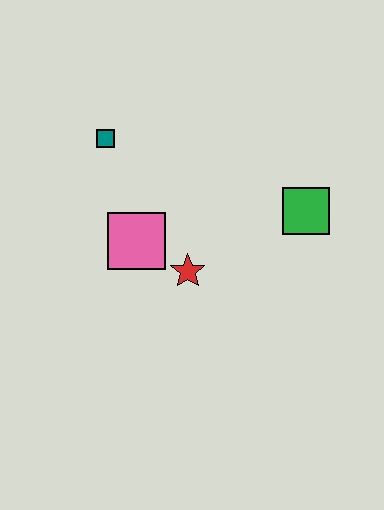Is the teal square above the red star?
Yes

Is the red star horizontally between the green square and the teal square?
Yes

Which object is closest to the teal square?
The pink square is closest to the teal square.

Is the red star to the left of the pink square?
No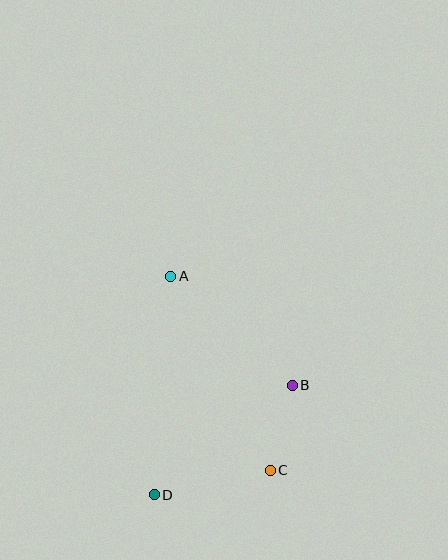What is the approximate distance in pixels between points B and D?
The distance between B and D is approximately 176 pixels.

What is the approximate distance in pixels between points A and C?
The distance between A and C is approximately 218 pixels.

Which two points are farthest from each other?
Points A and D are farthest from each other.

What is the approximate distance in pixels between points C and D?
The distance between C and D is approximately 118 pixels.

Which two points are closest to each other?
Points B and C are closest to each other.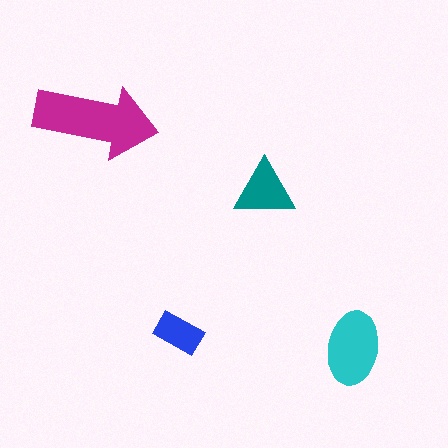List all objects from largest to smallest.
The magenta arrow, the cyan ellipse, the teal triangle, the blue rectangle.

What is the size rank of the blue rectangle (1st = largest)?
4th.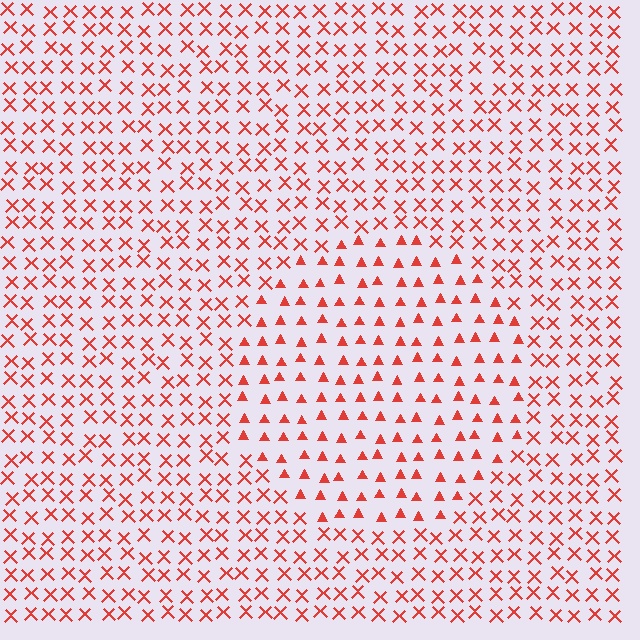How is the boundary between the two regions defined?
The boundary is defined by a change in element shape: triangles inside vs. X marks outside. All elements share the same color and spacing.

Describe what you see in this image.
The image is filled with small red elements arranged in a uniform grid. A circle-shaped region contains triangles, while the surrounding area contains X marks. The boundary is defined purely by the change in element shape.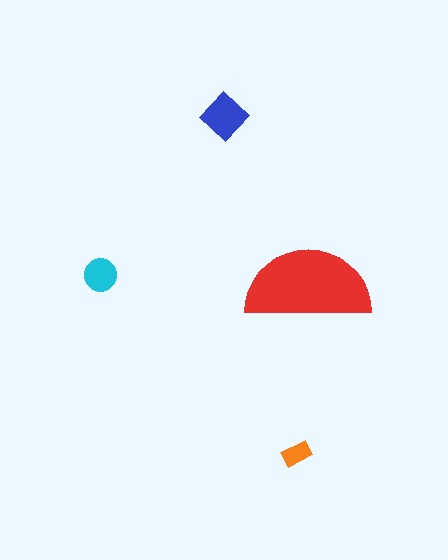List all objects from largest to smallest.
The red semicircle, the blue diamond, the cyan circle, the orange rectangle.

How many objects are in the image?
There are 4 objects in the image.